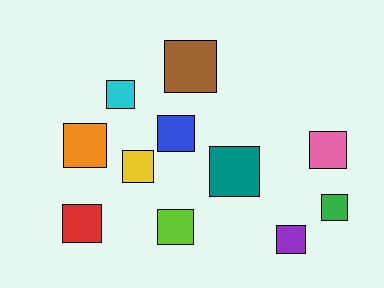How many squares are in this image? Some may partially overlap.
There are 11 squares.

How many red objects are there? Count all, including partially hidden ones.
There is 1 red object.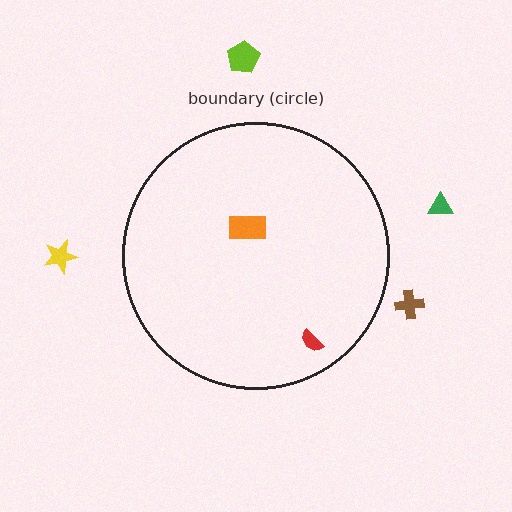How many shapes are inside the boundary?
2 inside, 4 outside.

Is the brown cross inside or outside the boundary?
Outside.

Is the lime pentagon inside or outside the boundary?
Outside.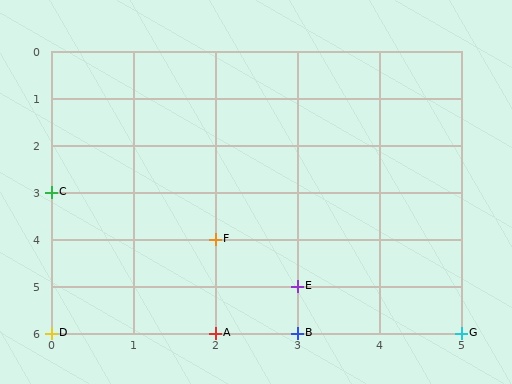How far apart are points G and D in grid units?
Points G and D are 5 columns apart.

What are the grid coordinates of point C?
Point C is at grid coordinates (0, 3).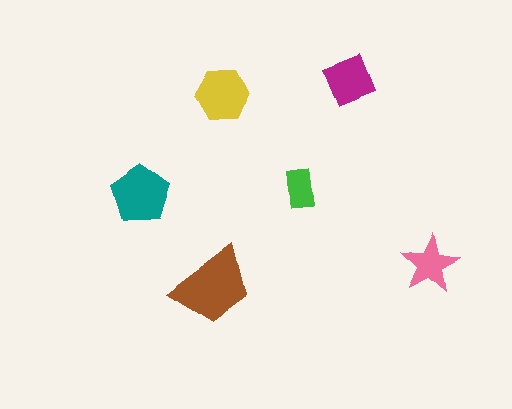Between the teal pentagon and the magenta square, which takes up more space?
The teal pentagon.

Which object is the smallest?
The green rectangle.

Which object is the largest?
The brown trapezoid.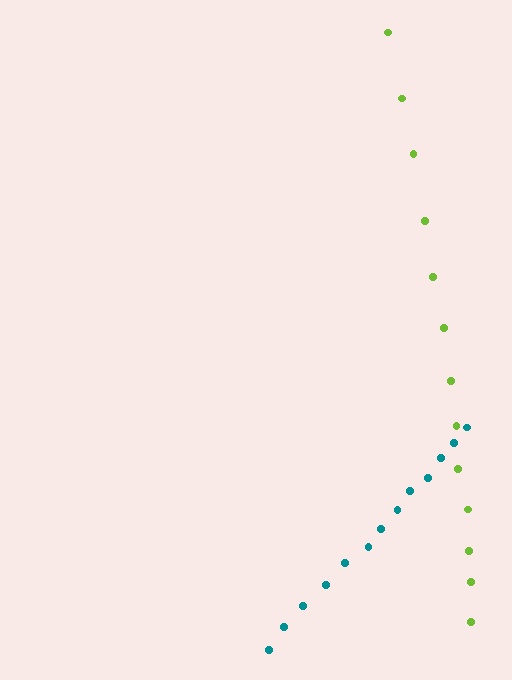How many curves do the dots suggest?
There are 2 distinct paths.